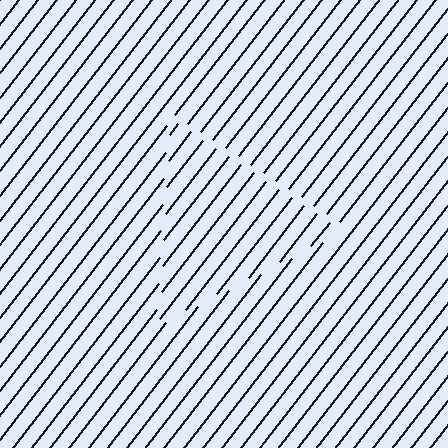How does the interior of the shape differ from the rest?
The interior of the shape contains the same grating, shifted by half a period — the contour is defined by the phase discontinuity where line-ends from the inner and outer gratings abut.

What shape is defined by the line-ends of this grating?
An illusory triangle. The interior of the shape contains the same grating, shifted by half a period — the contour is defined by the phase discontinuity where line-ends from the inner and outer gratings abut.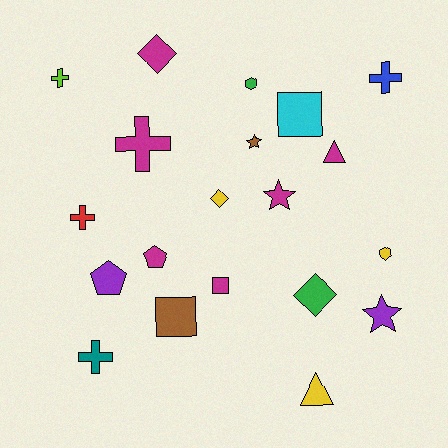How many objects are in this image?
There are 20 objects.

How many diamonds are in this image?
There are 3 diamonds.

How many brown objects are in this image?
There are 2 brown objects.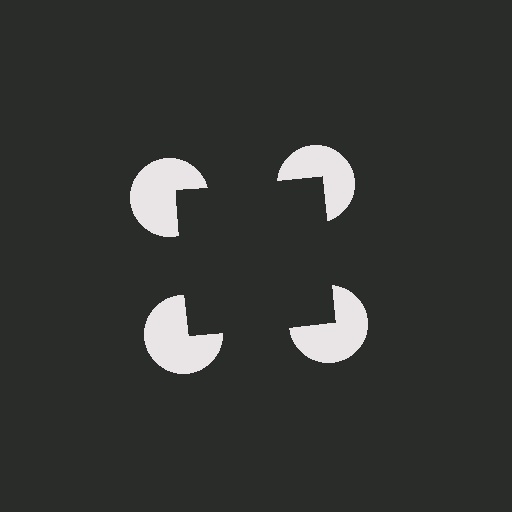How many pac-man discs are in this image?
There are 4 — one at each vertex of the illusory square.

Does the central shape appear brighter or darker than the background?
It typically appears slightly darker than the background, even though no actual brightness change is drawn.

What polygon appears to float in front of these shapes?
An illusory square — its edges are inferred from the aligned wedge cuts in the pac-man discs, not physically drawn.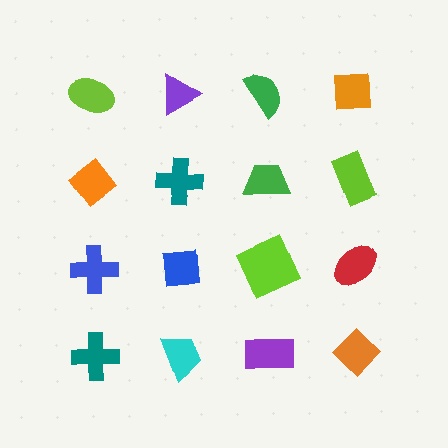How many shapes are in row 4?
4 shapes.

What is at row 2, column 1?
An orange diamond.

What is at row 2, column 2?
A teal cross.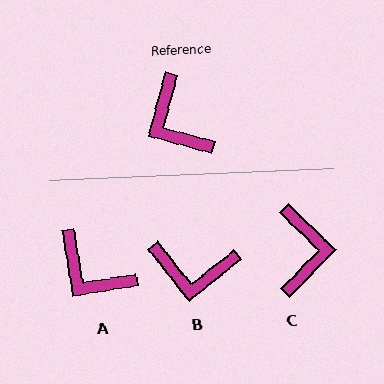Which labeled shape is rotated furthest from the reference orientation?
C, about 151 degrees away.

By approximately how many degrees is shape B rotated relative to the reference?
Approximately 53 degrees counter-clockwise.